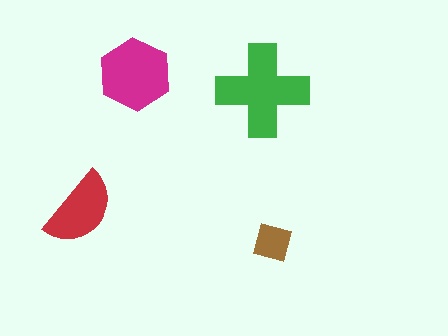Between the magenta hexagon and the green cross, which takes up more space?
The green cross.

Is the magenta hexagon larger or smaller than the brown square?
Larger.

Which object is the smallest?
The brown square.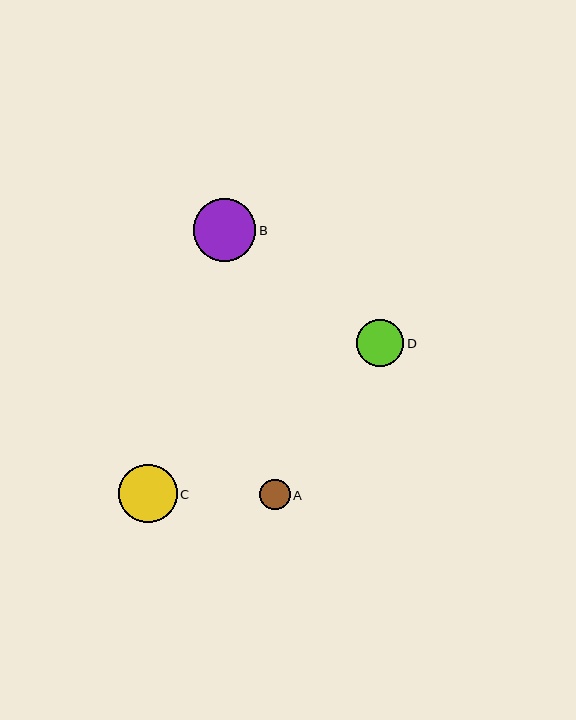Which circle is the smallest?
Circle A is the smallest with a size of approximately 30 pixels.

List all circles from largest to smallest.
From largest to smallest: B, C, D, A.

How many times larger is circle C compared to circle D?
Circle C is approximately 1.2 times the size of circle D.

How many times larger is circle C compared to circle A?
Circle C is approximately 1.9 times the size of circle A.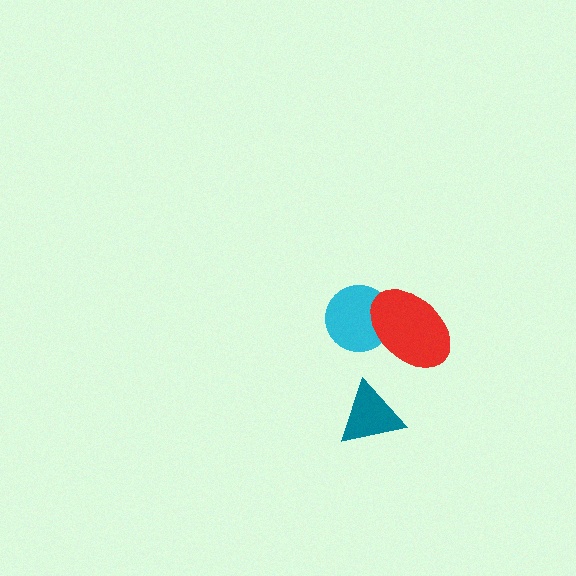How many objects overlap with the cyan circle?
1 object overlaps with the cyan circle.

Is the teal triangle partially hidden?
No, no other shape covers it.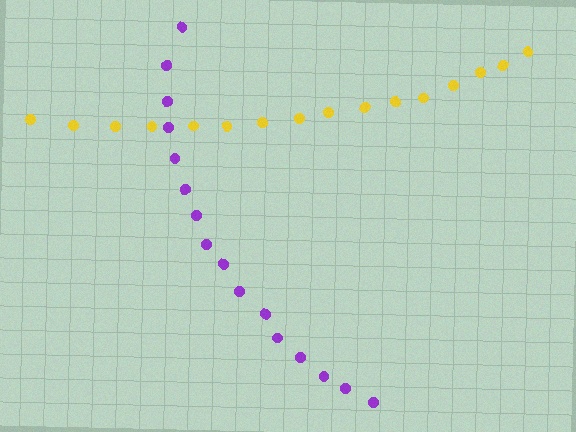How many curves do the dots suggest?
There are 2 distinct paths.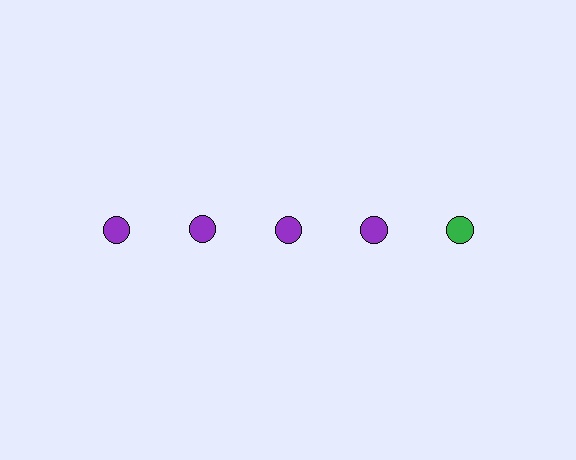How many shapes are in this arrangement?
There are 5 shapes arranged in a grid pattern.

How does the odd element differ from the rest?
It has a different color: green instead of purple.